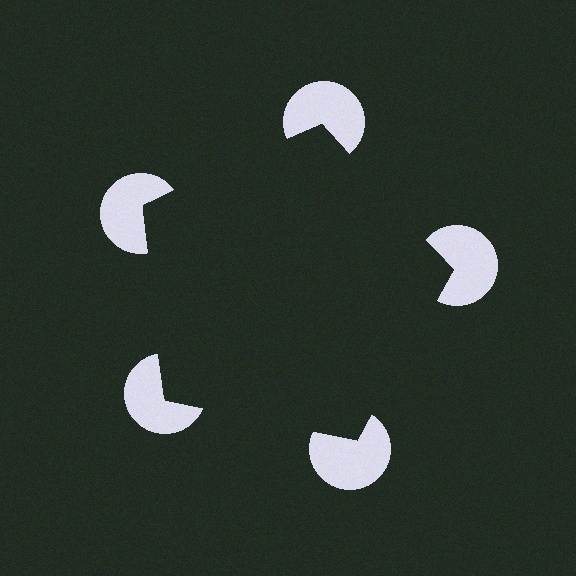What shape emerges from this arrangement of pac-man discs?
An illusory pentagon — its edges are inferred from the aligned wedge cuts in the pac-man discs, not physically drawn.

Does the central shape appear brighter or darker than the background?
It typically appears slightly darker than the background, even though no actual brightness change is drawn.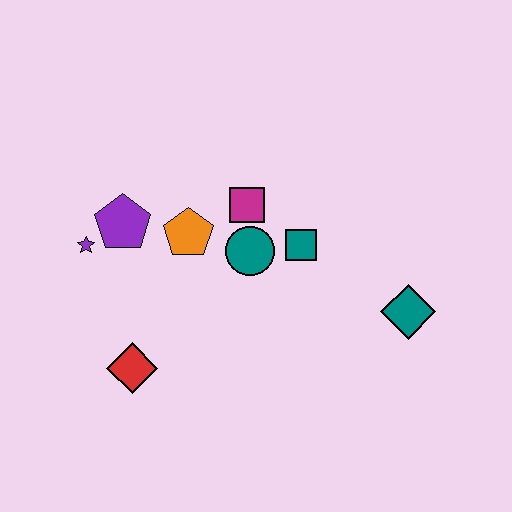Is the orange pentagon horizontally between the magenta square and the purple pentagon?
Yes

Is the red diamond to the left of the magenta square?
Yes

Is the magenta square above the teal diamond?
Yes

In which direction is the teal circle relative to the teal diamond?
The teal circle is to the left of the teal diamond.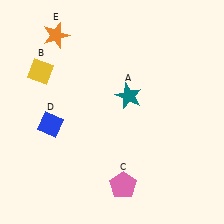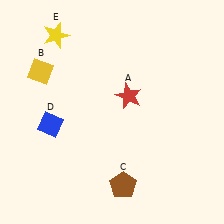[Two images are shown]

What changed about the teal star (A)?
In Image 1, A is teal. In Image 2, it changed to red.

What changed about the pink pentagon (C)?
In Image 1, C is pink. In Image 2, it changed to brown.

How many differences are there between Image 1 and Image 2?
There are 3 differences between the two images.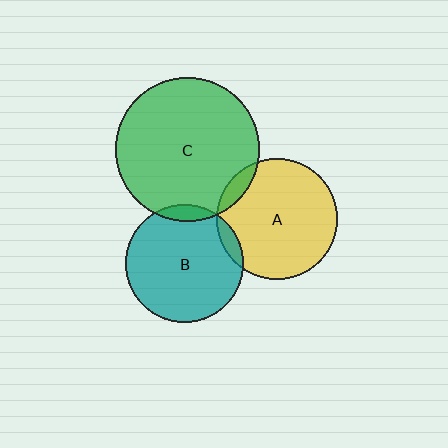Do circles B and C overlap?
Yes.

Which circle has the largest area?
Circle C (green).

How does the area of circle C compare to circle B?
Approximately 1.5 times.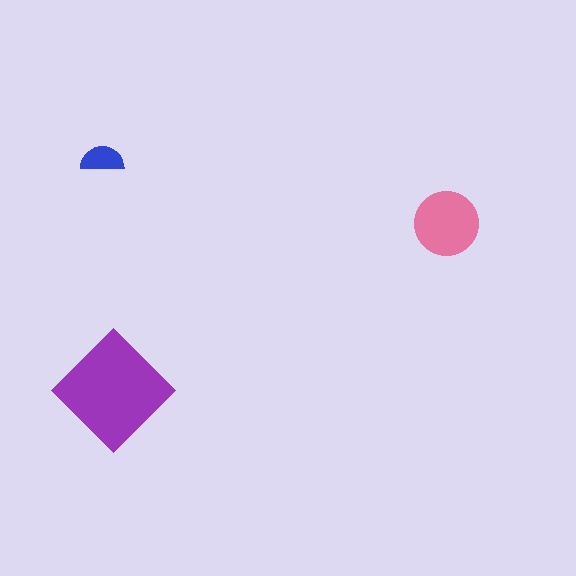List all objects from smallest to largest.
The blue semicircle, the pink circle, the purple diamond.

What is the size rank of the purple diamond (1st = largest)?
1st.